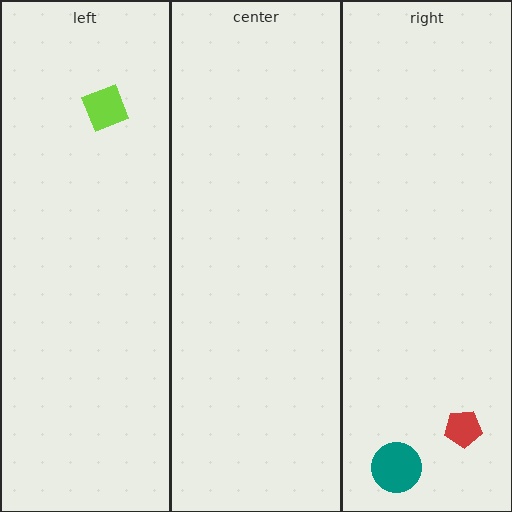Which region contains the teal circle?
The right region.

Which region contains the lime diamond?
The left region.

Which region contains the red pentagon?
The right region.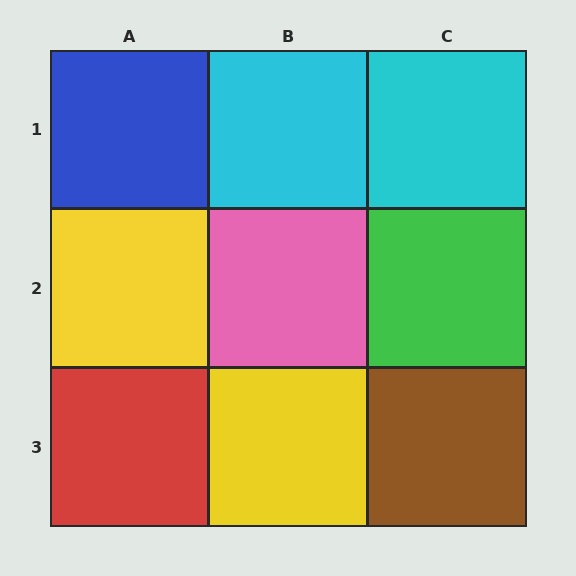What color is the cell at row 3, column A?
Red.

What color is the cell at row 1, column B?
Cyan.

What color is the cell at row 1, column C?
Cyan.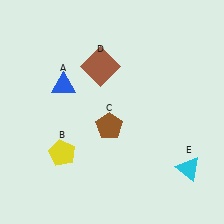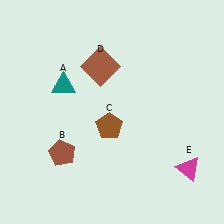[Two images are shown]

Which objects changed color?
A changed from blue to teal. B changed from yellow to brown. E changed from cyan to magenta.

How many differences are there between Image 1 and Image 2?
There are 3 differences between the two images.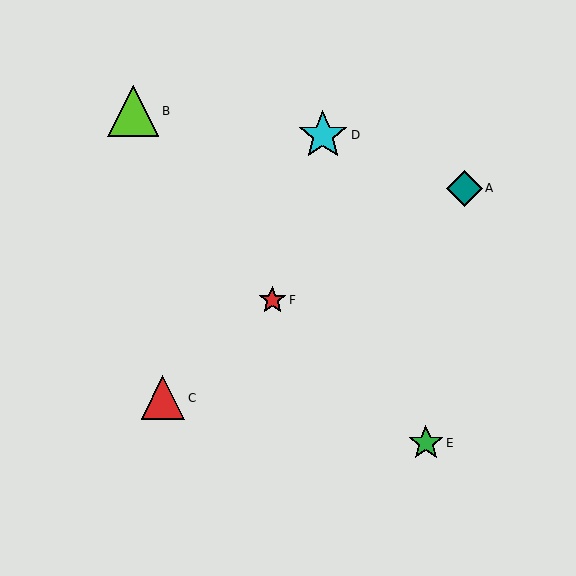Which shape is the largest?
The lime triangle (labeled B) is the largest.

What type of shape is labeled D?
Shape D is a cyan star.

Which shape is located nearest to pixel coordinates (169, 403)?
The red triangle (labeled C) at (163, 398) is nearest to that location.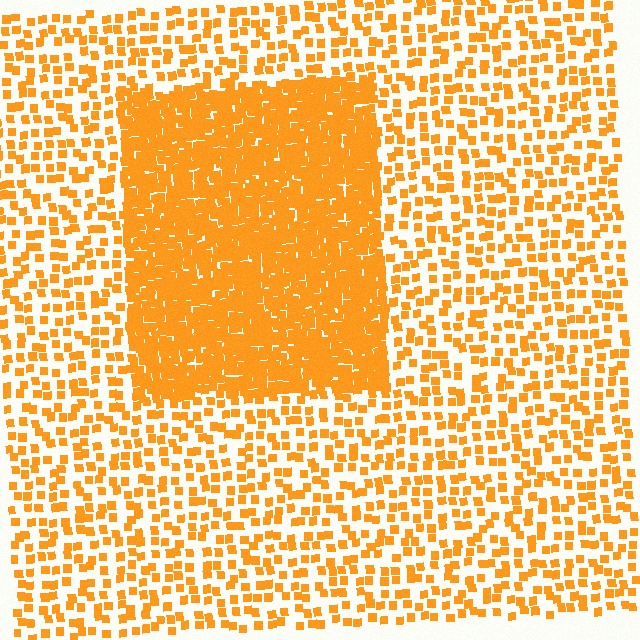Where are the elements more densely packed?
The elements are more densely packed inside the rectangle boundary.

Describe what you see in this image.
The image contains small orange elements arranged at two different densities. A rectangle-shaped region is visible where the elements are more densely packed than the surrounding area.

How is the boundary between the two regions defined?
The boundary is defined by a change in element density (approximately 3.1x ratio). All elements are the same color, size, and shape.